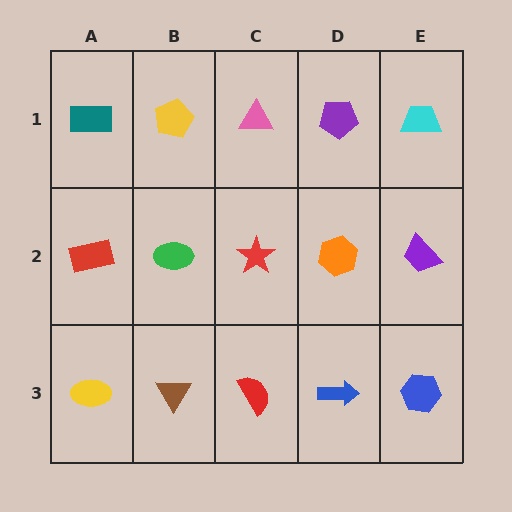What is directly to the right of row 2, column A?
A green ellipse.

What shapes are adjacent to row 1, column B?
A green ellipse (row 2, column B), a teal rectangle (row 1, column A), a pink triangle (row 1, column C).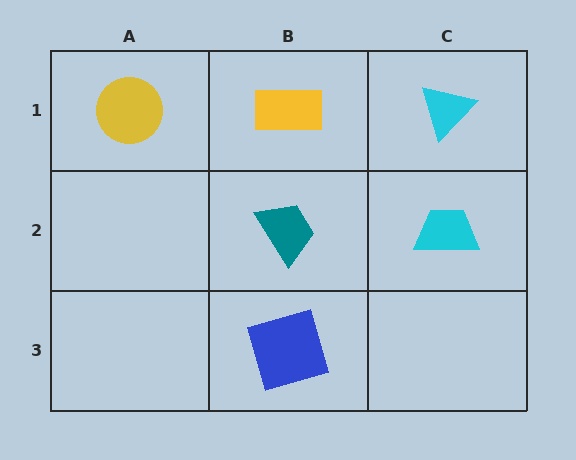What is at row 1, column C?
A cyan triangle.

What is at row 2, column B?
A teal trapezoid.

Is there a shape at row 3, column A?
No, that cell is empty.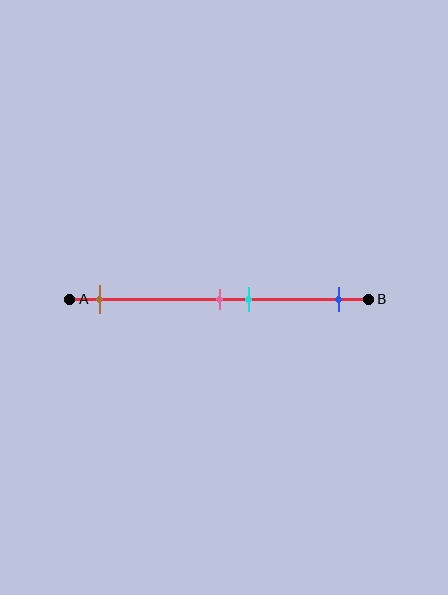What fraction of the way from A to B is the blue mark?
The blue mark is approximately 90% (0.9) of the way from A to B.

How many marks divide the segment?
There are 4 marks dividing the segment.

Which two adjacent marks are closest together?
The pink and cyan marks are the closest adjacent pair.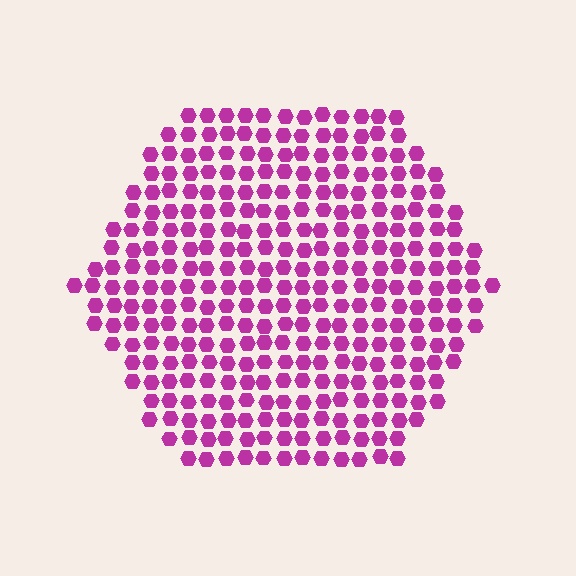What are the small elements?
The small elements are hexagons.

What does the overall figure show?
The overall figure shows a hexagon.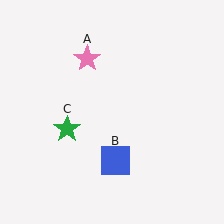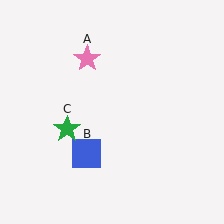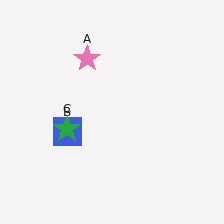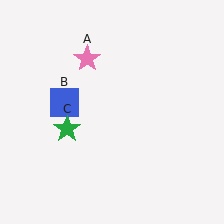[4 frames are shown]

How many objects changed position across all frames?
1 object changed position: blue square (object B).